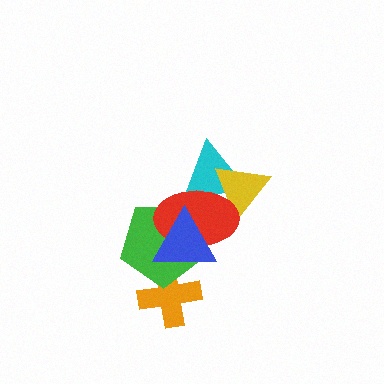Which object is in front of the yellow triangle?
The red ellipse is in front of the yellow triangle.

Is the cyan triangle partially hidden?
Yes, it is partially covered by another shape.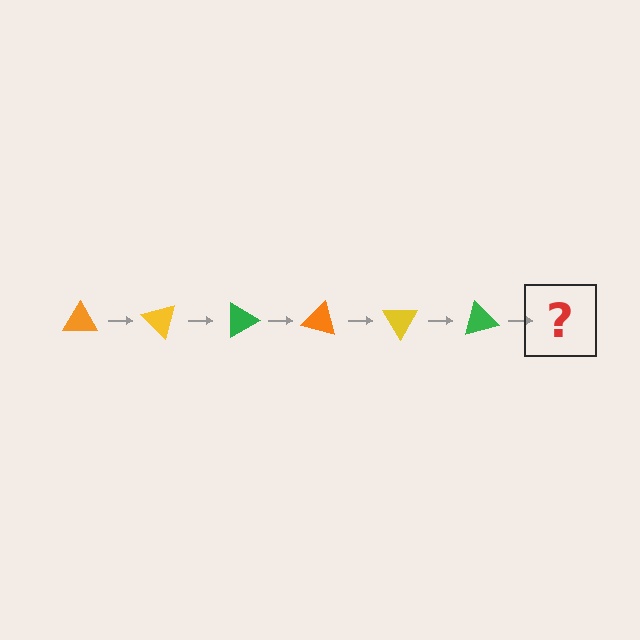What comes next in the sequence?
The next element should be an orange triangle, rotated 270 degrees from the start.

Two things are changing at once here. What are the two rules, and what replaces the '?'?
The two rules are that it rotates 45 degrees each step and the color cycles through orange, yellow, and green. The '?' should be an orange triangle, rotated 270 degrees from the start.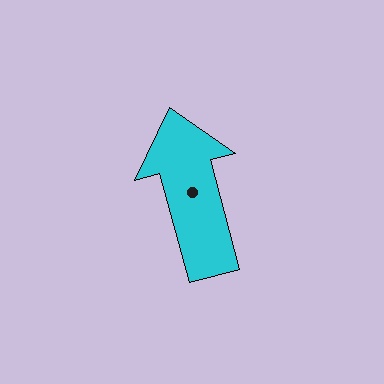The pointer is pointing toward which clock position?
Roughly 11 o'clock.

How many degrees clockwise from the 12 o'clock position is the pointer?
Approximately 345 degrees.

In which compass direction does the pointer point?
North.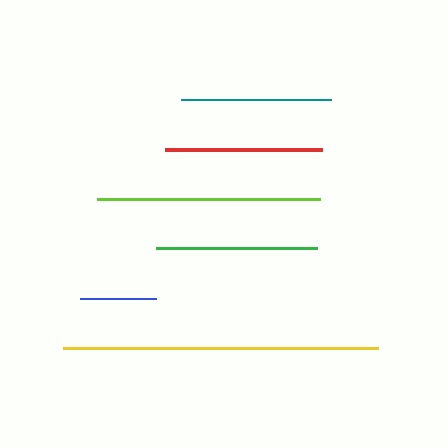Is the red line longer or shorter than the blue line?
The red line is longer than the blue line.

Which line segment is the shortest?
The blue line is the shortest at approximately 76 pixels.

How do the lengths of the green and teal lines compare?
The green and teal lines are approximately the same length.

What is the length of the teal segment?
The teal segment is approximately 150 pixels long.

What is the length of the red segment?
The red segment is approximately 157 pixels long.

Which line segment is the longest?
The yellow line is the longest at approximately 315 pixels.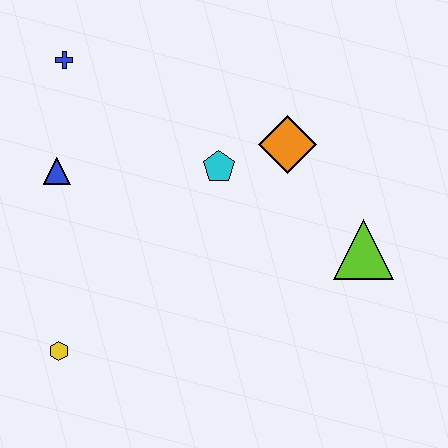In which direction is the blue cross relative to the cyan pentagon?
The blue cross is to the left of the cyan pentagon.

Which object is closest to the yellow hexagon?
The blue triangle is closest to the yellow hexagon.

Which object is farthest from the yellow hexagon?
The lime triangle is farthest from the yellow hexagon.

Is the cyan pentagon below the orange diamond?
Yes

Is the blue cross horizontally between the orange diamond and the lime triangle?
No